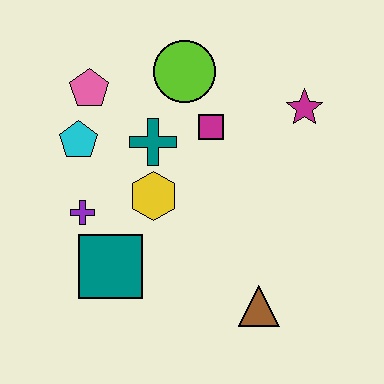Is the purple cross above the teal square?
Yes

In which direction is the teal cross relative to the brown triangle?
The teal cross is above the brown triangle.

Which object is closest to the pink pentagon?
The cyan pentagon is closest to the pink pentagon.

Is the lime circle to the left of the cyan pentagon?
No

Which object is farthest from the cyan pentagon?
The brown triangle is farthest from the cyan pentagon.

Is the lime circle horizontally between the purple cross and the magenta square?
Yes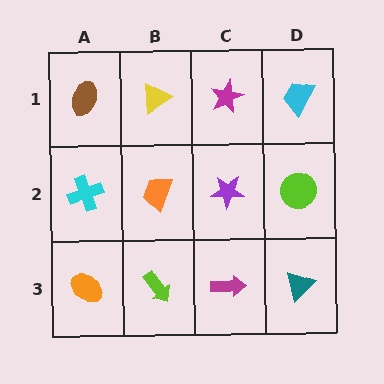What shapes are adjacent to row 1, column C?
A purple star (row 2, column C), a yellow triangle (row 1, column B), a cyan trapezoid (row 1, column D).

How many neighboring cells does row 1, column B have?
3.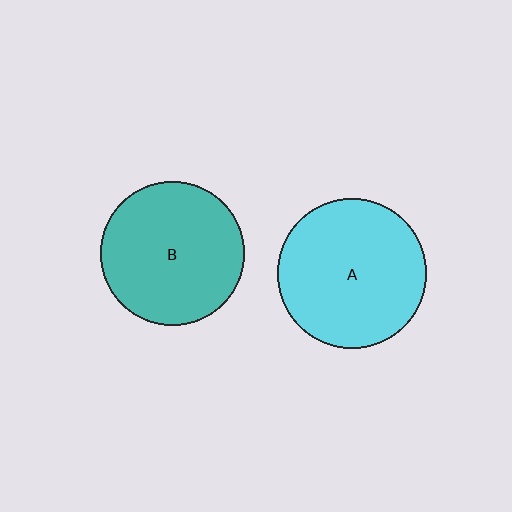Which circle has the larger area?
Circle A (cyan).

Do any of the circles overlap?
No, none of the circles overlap.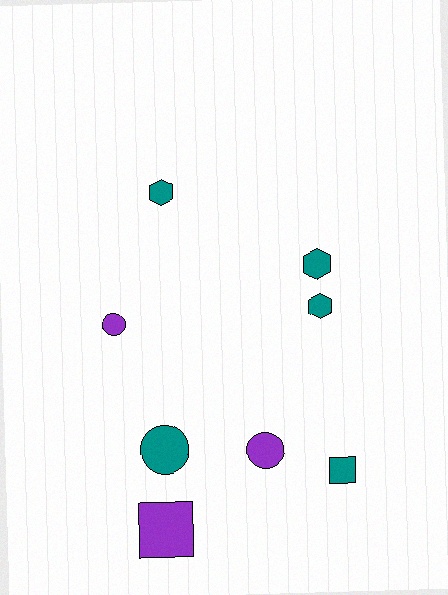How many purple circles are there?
There are 2 purple circles.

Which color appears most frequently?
Teal, with 5 objects.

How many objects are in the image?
There are 8 objects.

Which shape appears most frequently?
Circle, with 3 objects.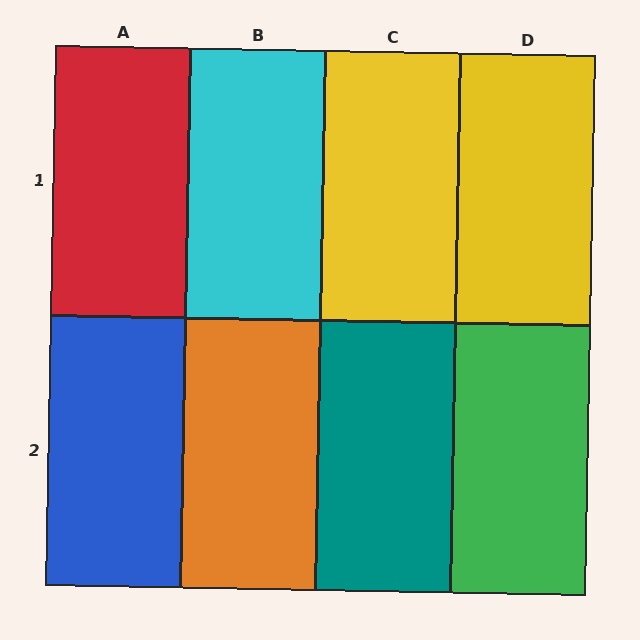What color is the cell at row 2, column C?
Teal.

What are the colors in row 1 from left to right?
Red, cyan, yellow, yellow.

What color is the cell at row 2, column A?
Blue.